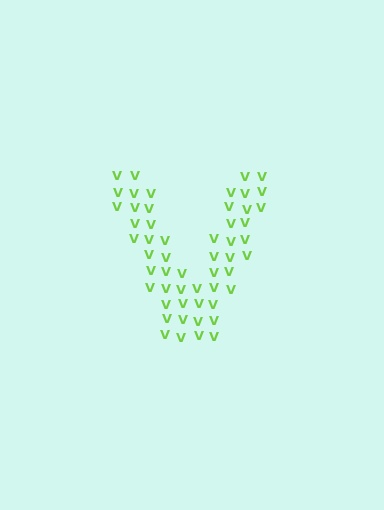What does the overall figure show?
The overall figure shows the letter V.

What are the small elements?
The small elements are letter V's.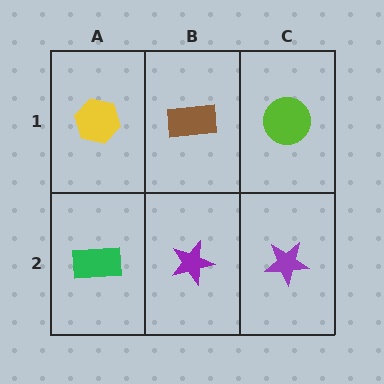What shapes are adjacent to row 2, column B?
A brown rectangle (row 1, column B), a green rectangle (row 2, column A), a purple star (row 2, column C).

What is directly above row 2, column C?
A lime circle.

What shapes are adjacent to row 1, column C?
A purple star (row 2, column C), a brown rectangle (row 1, column B).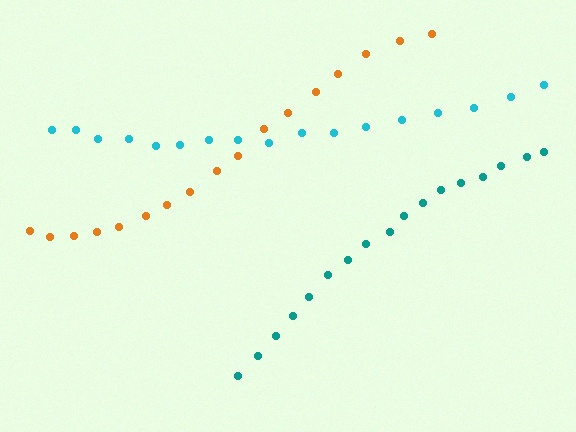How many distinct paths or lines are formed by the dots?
There are 3 distinct paths.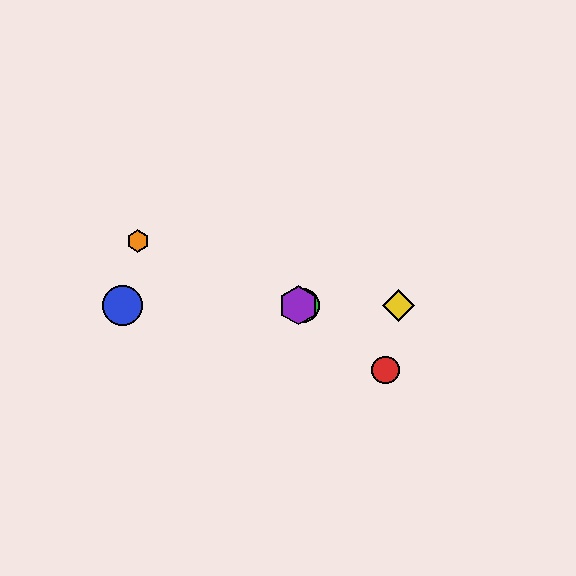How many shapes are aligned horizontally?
4 shapes (the blue circle, the green circle, the yellow diamond, the purple hexagon) are aligned horizontally.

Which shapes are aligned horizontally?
The blue circle, the green circle, the yellow diamond, the purple hexagon are aligned horizontally.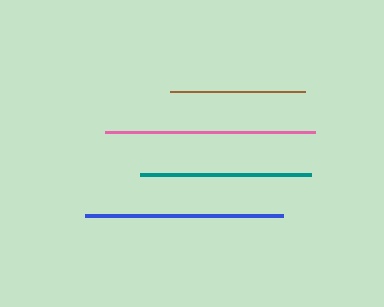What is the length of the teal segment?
The teal segment is approximately 172 pixels long.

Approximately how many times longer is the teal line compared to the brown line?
The teal line is approximately 1.3 times the length of the brown line.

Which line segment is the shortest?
The brown line is the shortest at approximately 136 pixels.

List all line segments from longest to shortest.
From longest to shortest: pink, blue, teal, brown.